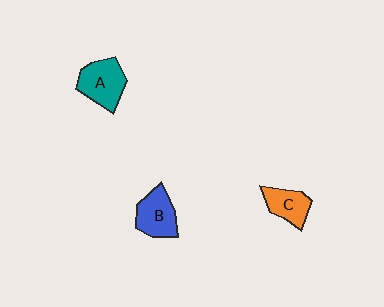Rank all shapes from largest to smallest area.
From largest to smallest: A (teal), B (blue), C (orange).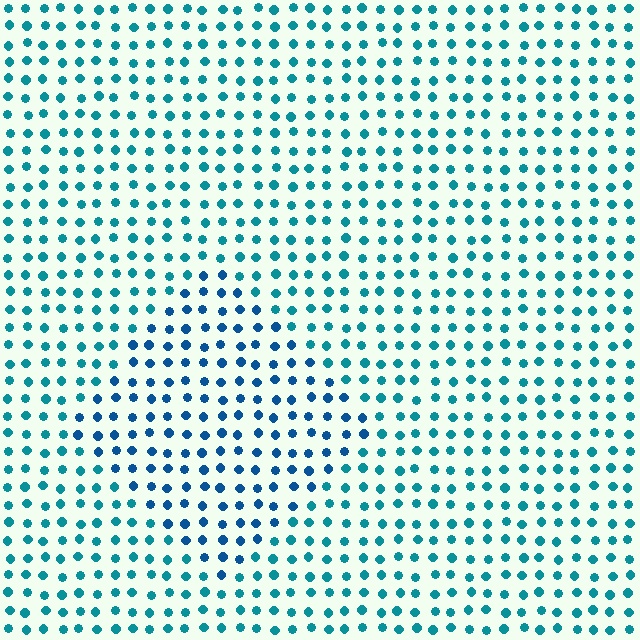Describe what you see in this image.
The image is filled with small teal elements in a uniform arrangement. A diamond-shaped region is visible where the elements are tinted to a slightly different hue, forming a subtle color boundary.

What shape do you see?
I see a diamond.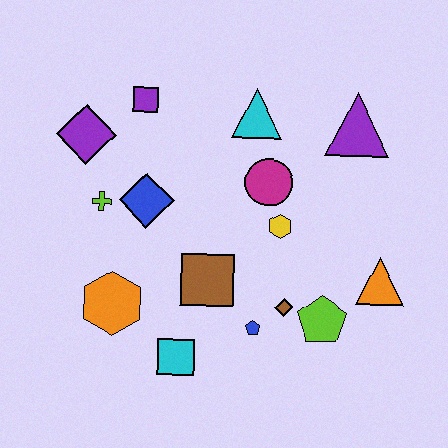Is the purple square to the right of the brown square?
No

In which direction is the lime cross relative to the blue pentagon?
The lime cross is to the left of the blue pentagon.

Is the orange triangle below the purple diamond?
Yes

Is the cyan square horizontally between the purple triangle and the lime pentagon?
No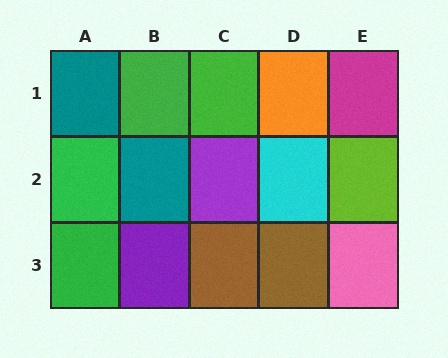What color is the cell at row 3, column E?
Pink.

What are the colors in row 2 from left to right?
Green, teal, purple, cyan, lime.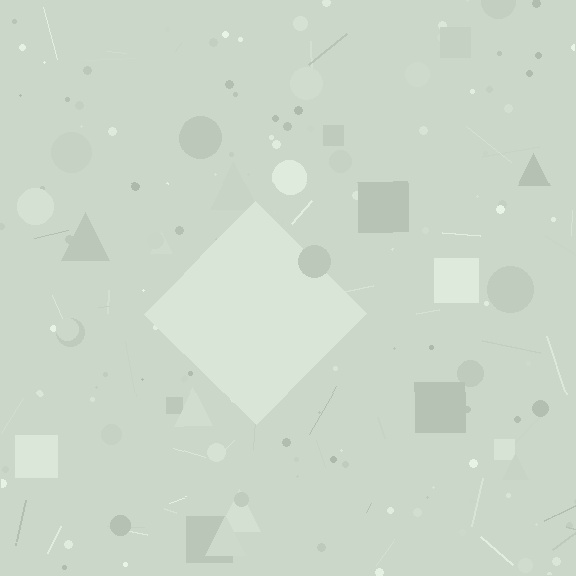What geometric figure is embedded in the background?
A diamond is embedded in the background.